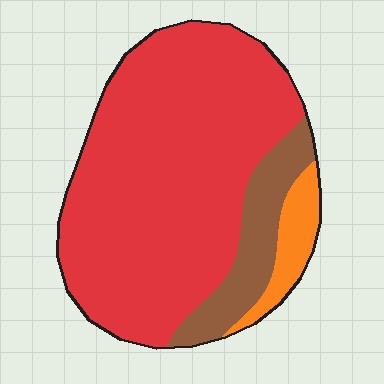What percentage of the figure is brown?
Brown covers about 15% of the figure.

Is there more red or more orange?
Red.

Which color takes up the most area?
Red, at roughly 80%.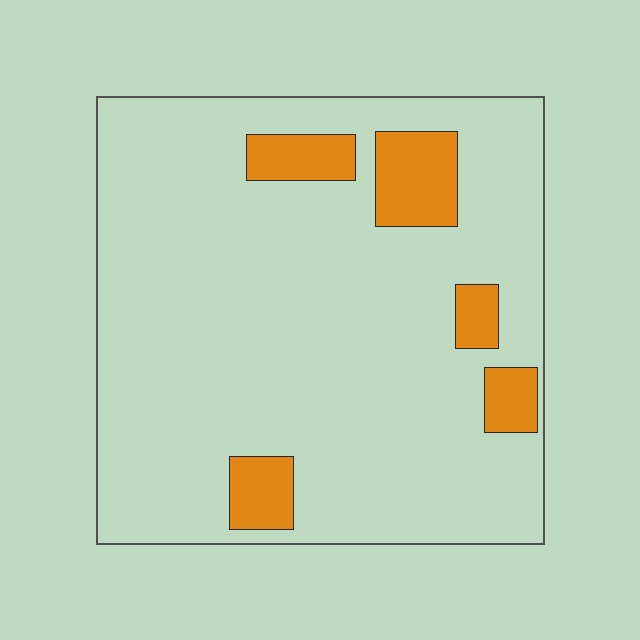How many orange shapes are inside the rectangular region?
5.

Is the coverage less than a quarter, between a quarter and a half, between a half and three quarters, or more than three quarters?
Less than a quarter.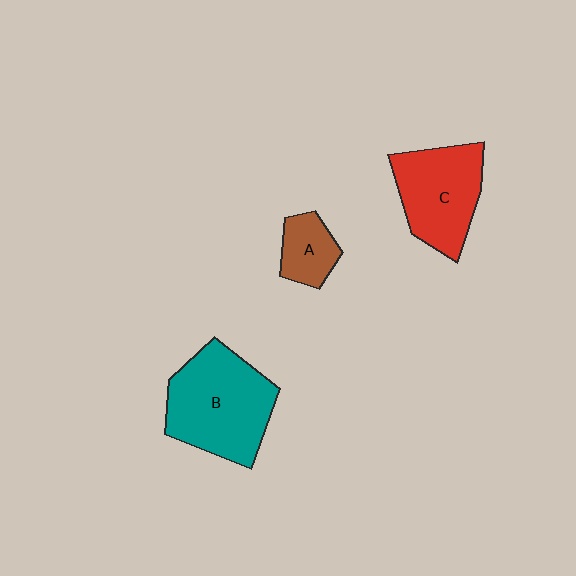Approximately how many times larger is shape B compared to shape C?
Approximately 1.3 times.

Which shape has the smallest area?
Shape A (brown).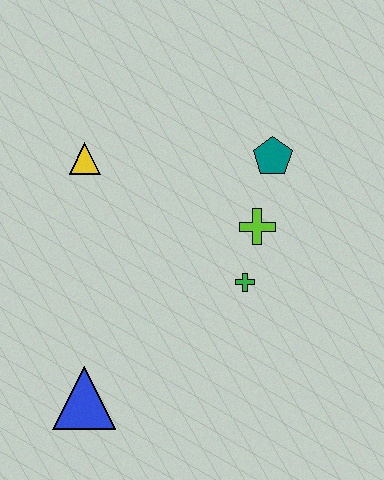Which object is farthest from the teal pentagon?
The blue triangle is farthest from the teal pentagon.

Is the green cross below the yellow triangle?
Yes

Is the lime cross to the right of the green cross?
Yes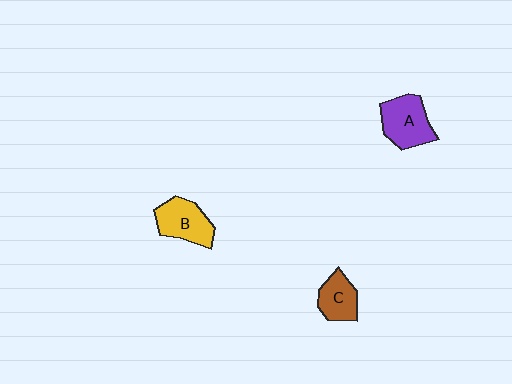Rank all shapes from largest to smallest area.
From largest to smallest: A (purple), B (yellow), C (brown).